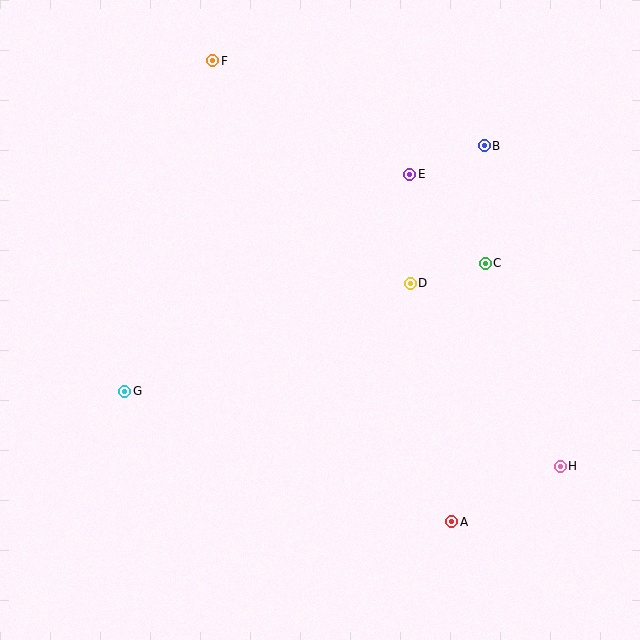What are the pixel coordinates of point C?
Point C is at (485, 263).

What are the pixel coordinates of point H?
Point H is at (560, 466).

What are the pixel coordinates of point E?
Point E is at (410, 174).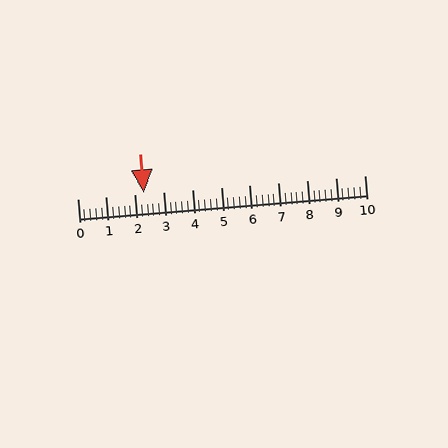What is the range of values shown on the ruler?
The ruler shows values from 0 to 10.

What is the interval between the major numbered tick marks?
The major tick marks are spaced 1 units apart.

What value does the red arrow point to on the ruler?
The red arrow points to approximately 2.3.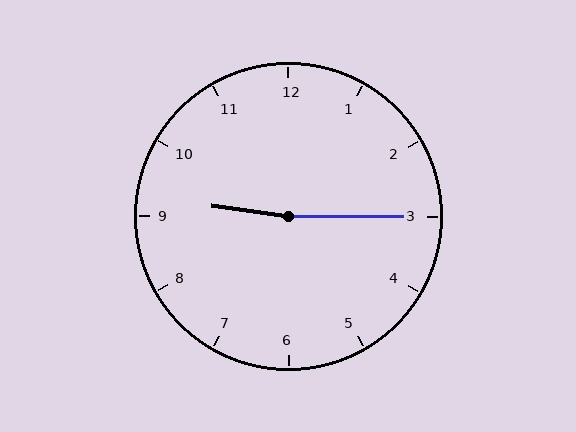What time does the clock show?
9:15.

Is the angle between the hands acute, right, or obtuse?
It is obtuse.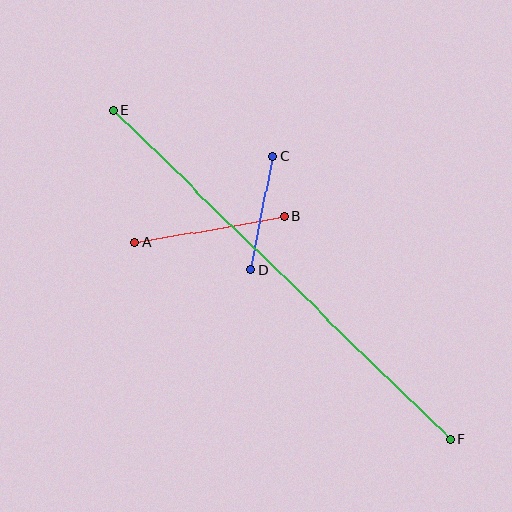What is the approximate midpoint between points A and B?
The midpoint is at approximately (210, 229) pixels.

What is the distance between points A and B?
The distance is approximately 152 pixels.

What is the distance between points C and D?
The distance is approximately 115 pixels.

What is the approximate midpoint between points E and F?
The midpoint is at approximately (281, 274) pixels.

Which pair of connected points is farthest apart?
Points E and F are farthest apart.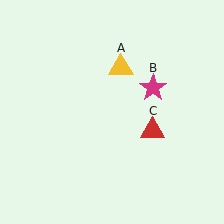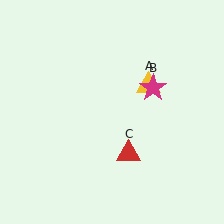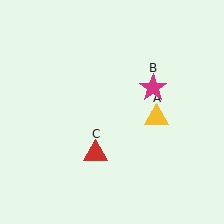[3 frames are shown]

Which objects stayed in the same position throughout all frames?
Magenta star (object B) remained stationary.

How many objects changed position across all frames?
2 objects changed position: yellow triangle (object A), red triangle (object C).